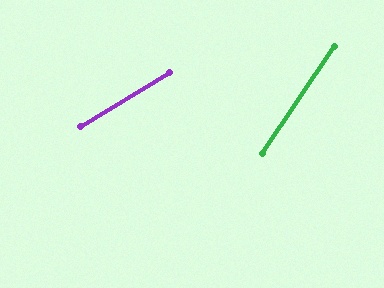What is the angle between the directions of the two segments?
Approximately 25 degrees.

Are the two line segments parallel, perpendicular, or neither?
Neither parallel nor perpendicular — they differ by about 25°.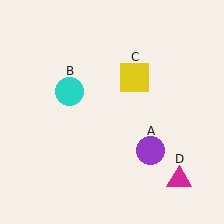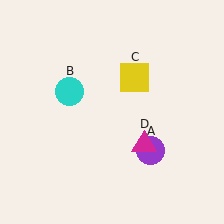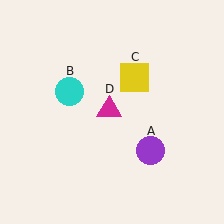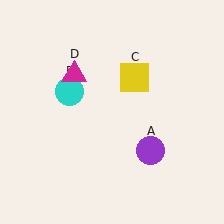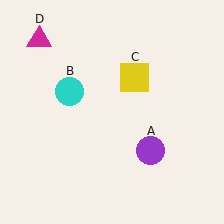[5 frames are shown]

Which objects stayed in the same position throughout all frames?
Purple circle (object A) and cyan circle (object B) and yellow square (object C) remained stationary.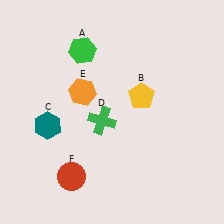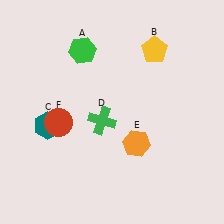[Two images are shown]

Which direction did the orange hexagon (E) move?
The orange hexagon (E) moved right.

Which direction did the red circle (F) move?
The red circle (F) moved up.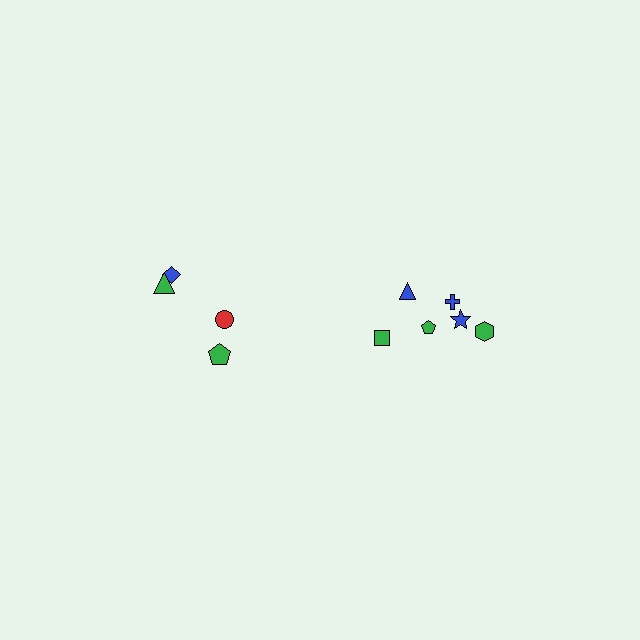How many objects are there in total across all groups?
There are 10 objects.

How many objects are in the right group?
There are 6 objects.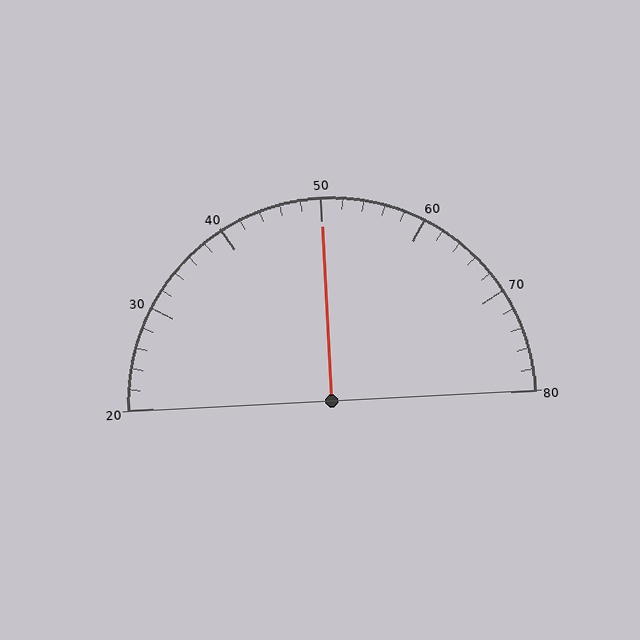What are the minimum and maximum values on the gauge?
The gauge ranges from 20 to 80.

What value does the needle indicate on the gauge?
The needle indicates approximately 50.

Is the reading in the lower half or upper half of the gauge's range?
The reading is in the upper half of the range (20 to 80).